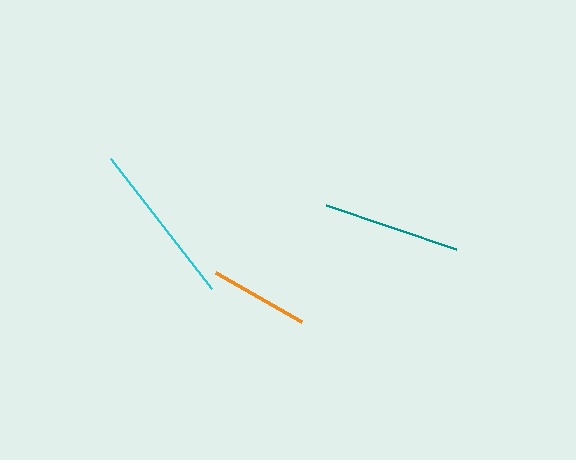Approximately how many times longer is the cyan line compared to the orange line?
The cyan line is approximately 1.6 times the length of the orange line.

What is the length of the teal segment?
The teal segment is approximately 137 pixels long.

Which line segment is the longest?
The cyan line is the longest at approximately 164 pixels.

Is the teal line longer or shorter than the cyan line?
The cyan line is longer than the teal line.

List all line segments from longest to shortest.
From longest to shortest: cyan, teal, orange.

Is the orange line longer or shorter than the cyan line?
The cyan line is longer than the orange line.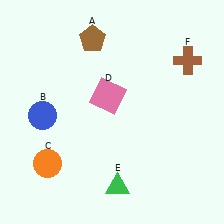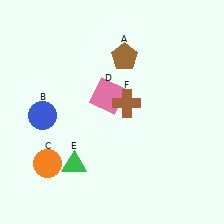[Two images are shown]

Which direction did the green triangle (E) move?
The green triangle (E) moved left.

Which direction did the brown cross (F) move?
The brown cross (F) moved left.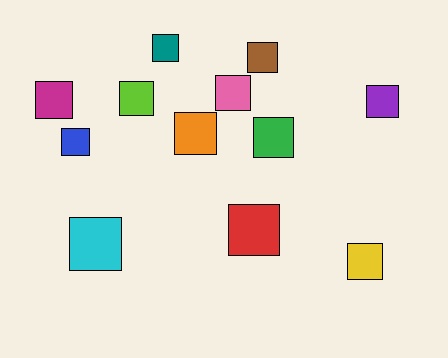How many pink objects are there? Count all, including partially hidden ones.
There is 1 pink object.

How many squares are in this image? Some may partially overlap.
There are 12 squares.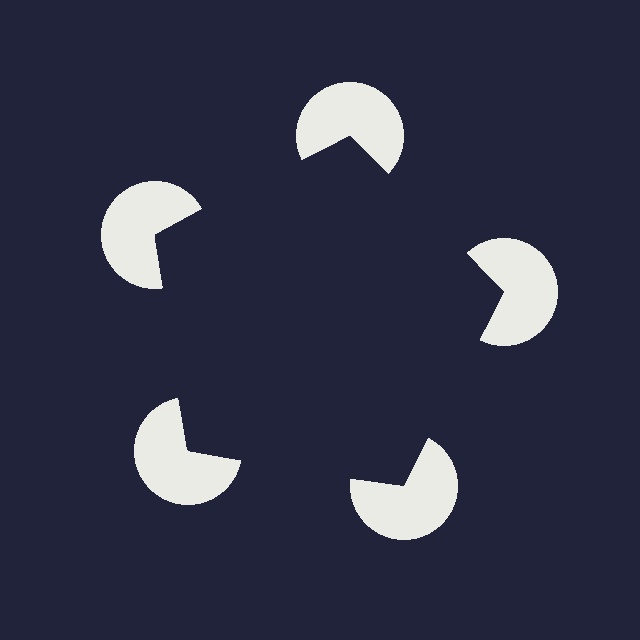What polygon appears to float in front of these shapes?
An illusory pentagon — its edges are inferred from the aligned wedge cuts in the pac-man discs, not physically drawn.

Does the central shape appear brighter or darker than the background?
It typically appears slightly darker than the background, even though no actual brightness change is drawn.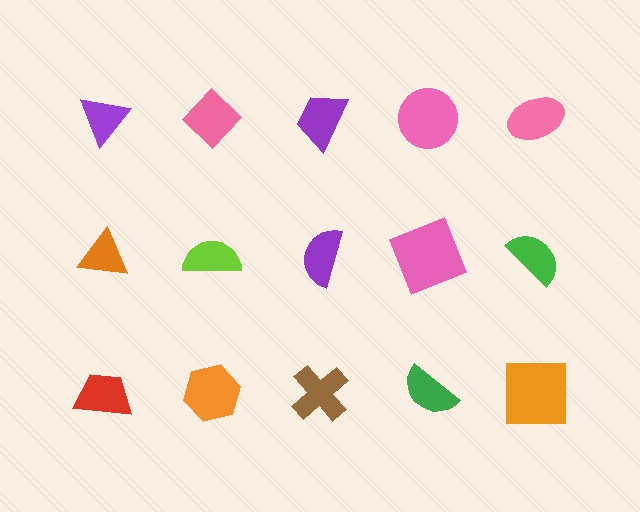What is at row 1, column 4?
A pink circle.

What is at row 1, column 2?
A pink diamond.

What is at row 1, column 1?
A purple triangle.